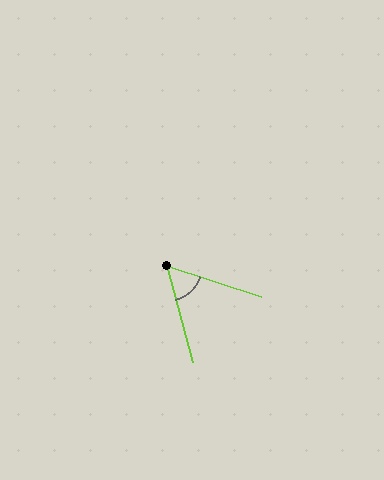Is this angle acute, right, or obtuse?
It is acute.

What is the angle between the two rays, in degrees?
Approximately 57 degrees.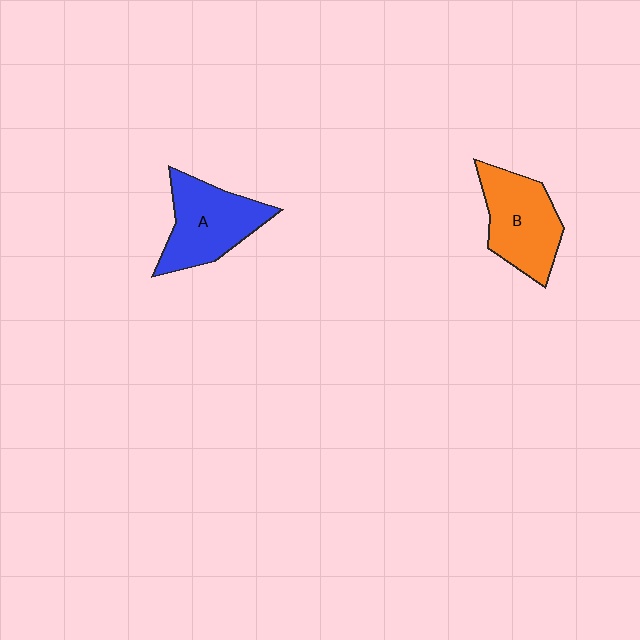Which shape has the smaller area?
Shape B (orange).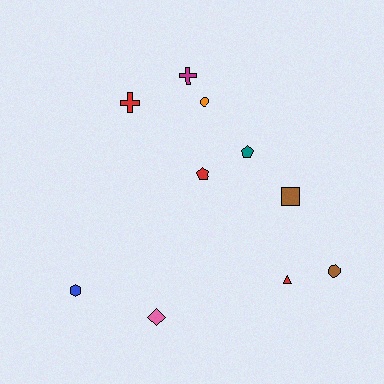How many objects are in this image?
There are 10 objects.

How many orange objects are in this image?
There is 1 orange object.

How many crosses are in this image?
There are 2 crosses.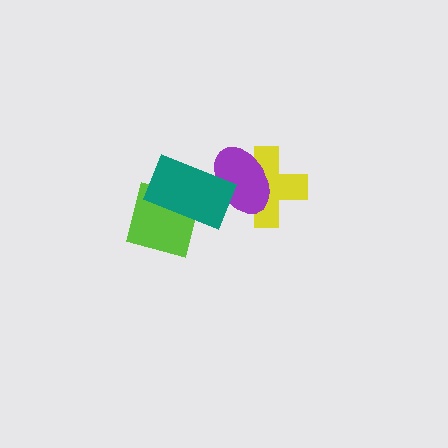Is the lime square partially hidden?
Yes, it is partially covered by another shape.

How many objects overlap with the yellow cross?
1 object overlaps with the yellow cross.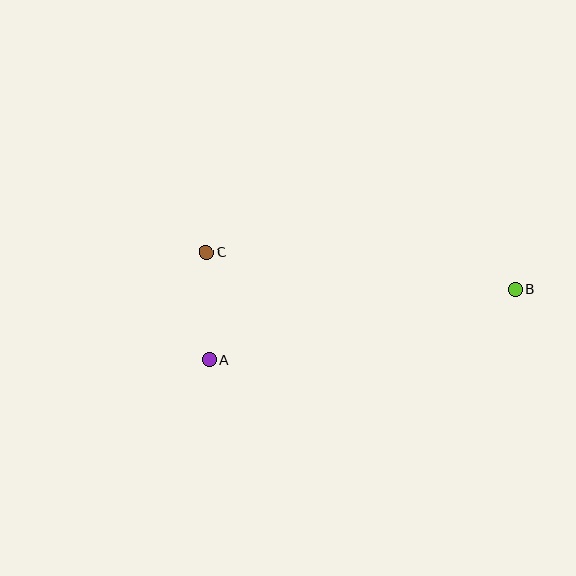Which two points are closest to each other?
Points A and C are closest to each other.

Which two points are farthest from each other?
Points A and B are farthest from each other.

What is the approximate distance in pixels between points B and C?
The distance between B and C is approximately 311 pixels.